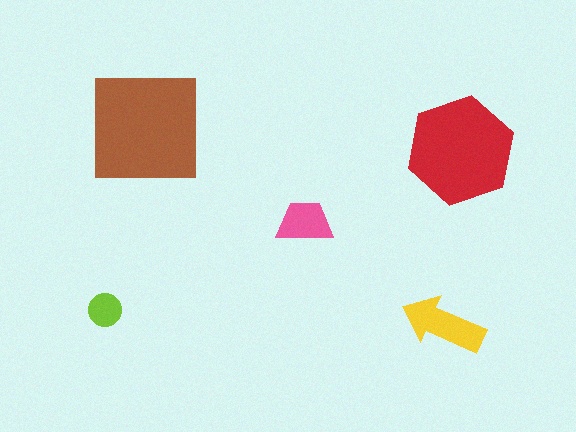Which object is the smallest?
The lime circle.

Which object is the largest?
The brown square.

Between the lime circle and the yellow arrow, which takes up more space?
The yellow arrow.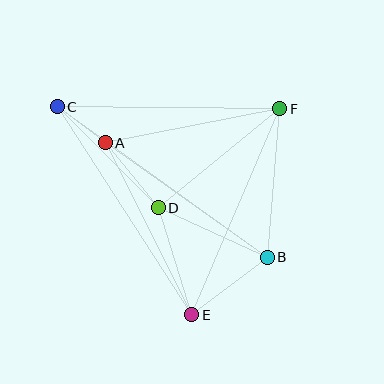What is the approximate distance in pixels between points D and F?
The distance between D and F is approximately 157 pixels.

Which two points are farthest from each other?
Points B and C are farthest from each other.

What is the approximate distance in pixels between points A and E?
The distance between A and E is approximately 193 pixels.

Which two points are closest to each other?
Points A and C are closest to each other.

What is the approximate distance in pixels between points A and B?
The distance between A and B is approximately 198 pixels.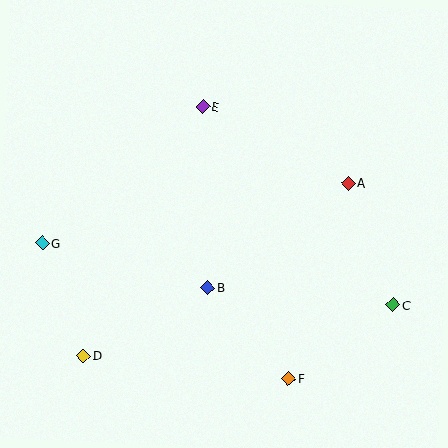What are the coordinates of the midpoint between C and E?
The midpoint between C and E is at (298, 206).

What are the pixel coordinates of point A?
Point A is at (348, 183).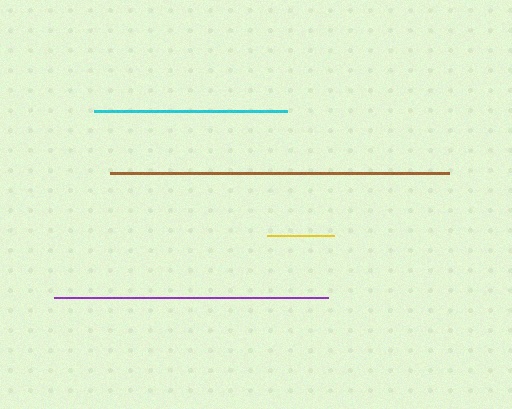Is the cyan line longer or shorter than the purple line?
The purple line is longer than the cyan line.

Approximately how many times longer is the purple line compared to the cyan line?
The purple line is approximately 1.4 times the length of the cyan line.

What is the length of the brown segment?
The brown segment is approximately 338 pixels long.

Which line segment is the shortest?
The yellow line is the shortest at approximately 67 pixels.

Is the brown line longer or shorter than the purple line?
The brown line is longer than the purple line.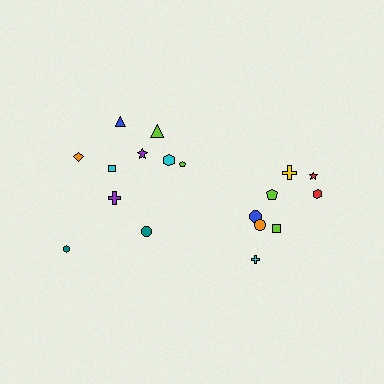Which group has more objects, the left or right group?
The left group.